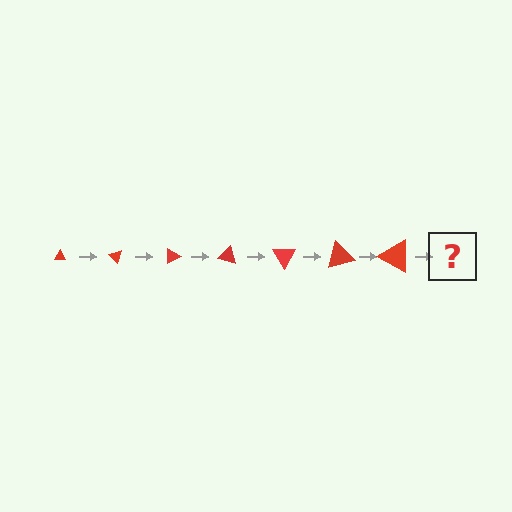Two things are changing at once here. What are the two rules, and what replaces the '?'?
The two rules are that the triangle grows larger each step and it rotates 45 degrees each step. The '?' should be a triangle, larger than the previous one and rotated 315 degrees from the start.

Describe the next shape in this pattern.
It should be a triangle, larger than the previous one and rotated 315 degrees from the start.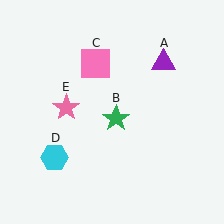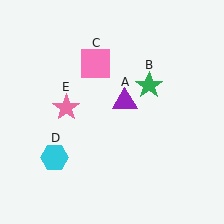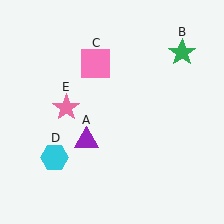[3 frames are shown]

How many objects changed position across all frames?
2 objects changed position: purple triangle (object A), green star (object B).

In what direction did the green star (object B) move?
The green star (object B) moved up and to the right.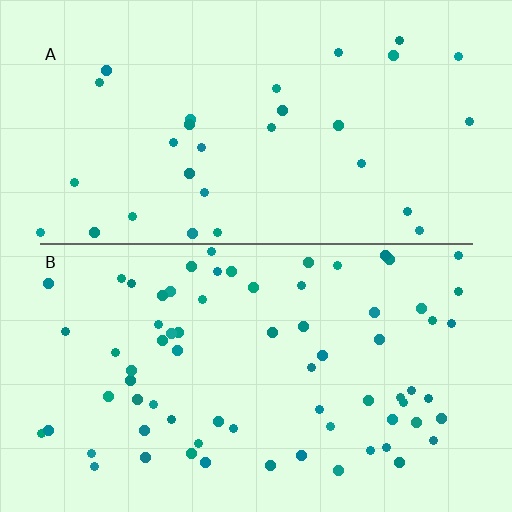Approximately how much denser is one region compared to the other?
Approximately 2.3× — region B over region A.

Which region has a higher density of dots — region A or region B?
B (the bottom).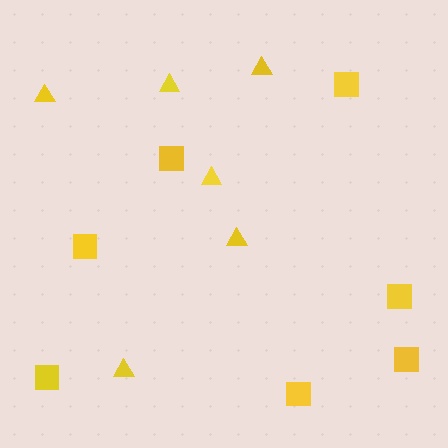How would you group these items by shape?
There are 2 groups: one group of triangles (6) and one group of squares (7).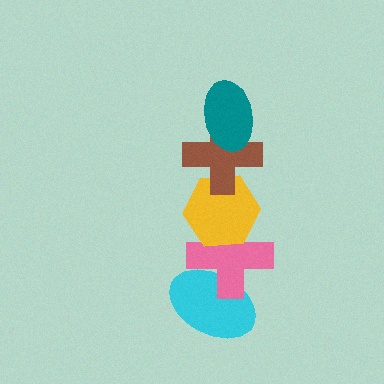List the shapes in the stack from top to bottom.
From top to bottom: the teal ellipse, the brown cross, the yellow hexagon, the pink cross, the cyan ellipse.